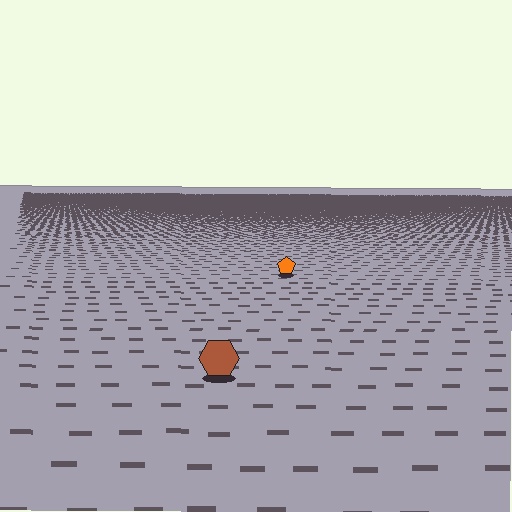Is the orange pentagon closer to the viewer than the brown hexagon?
No. The brown hexagon is closer — you can tell from the texture gradient: the ground texture is coarser near it.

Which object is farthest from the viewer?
The orange pentagon is farthest from the viewer. It appears smaller and the ground texture around it is denser.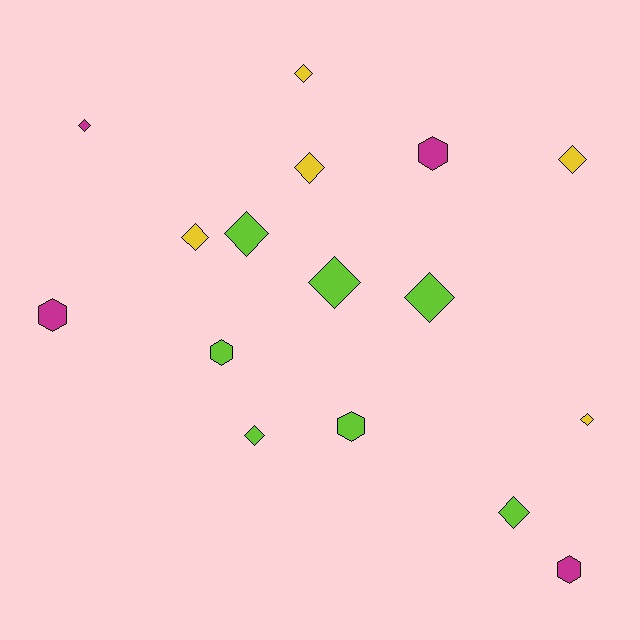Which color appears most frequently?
Lime, with 7 objects.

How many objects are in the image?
There are 16 objects.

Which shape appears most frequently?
Diamond, with 11 objects.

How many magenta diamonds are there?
There is 1 magenta diamond.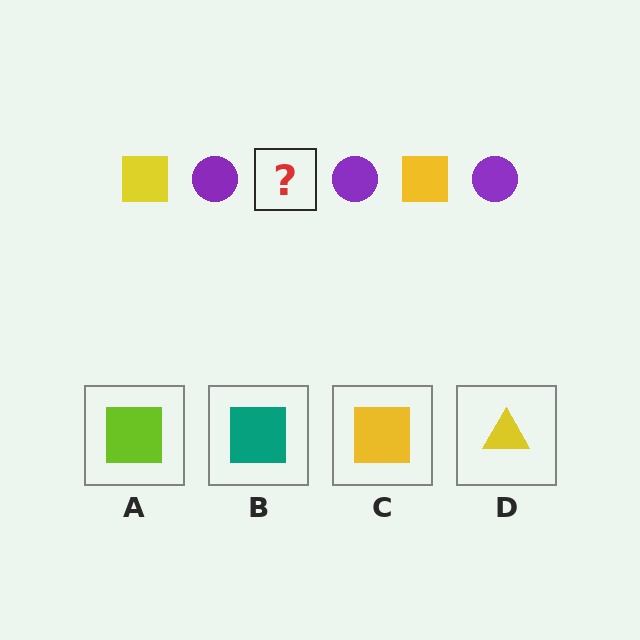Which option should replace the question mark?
Option C.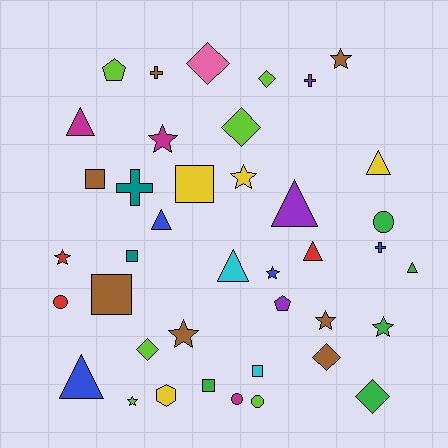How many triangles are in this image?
There are 8 triangles.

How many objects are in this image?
There are 40 objects.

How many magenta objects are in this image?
There are 3 magenta objects.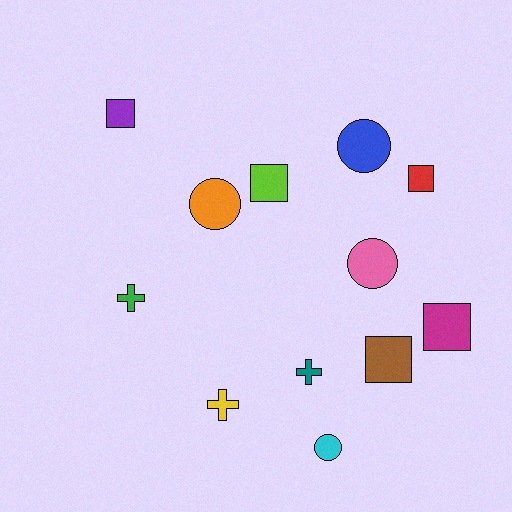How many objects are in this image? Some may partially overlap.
There are 12 objects.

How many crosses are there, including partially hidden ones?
There are 3 crosses.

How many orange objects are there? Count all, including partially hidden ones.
There is 1 orange object.